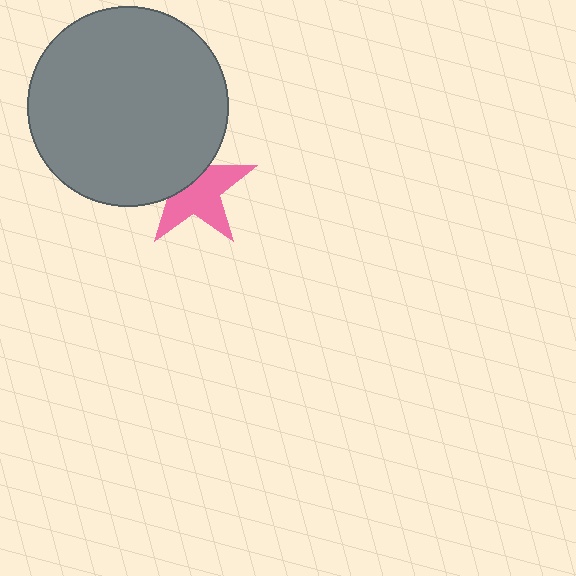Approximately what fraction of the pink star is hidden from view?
Roughly 40% of the pink star is hidden behind the gray circle.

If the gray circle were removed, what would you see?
You would see the complete pink star.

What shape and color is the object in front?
The object in front is a gray circle.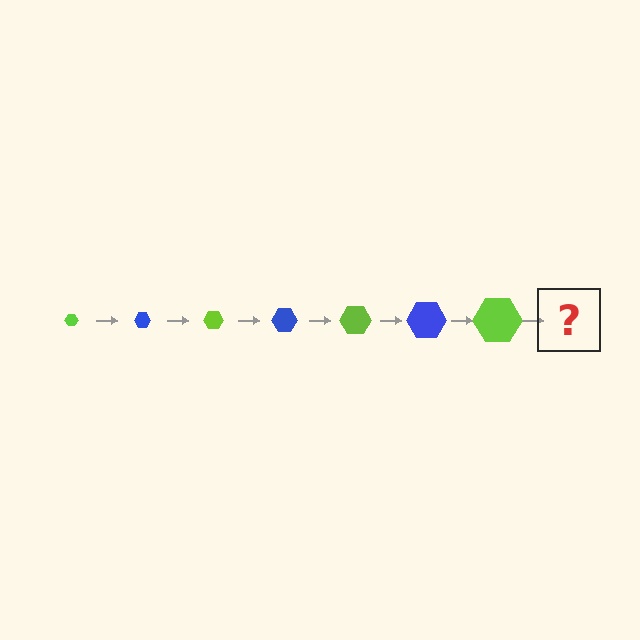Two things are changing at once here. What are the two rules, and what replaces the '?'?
The two rules are that the hexagon grows larger each step and the color cycles through lime and blue. The '?' should be a blue hexagon, larger than the previous one.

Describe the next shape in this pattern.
It should be a blue hexagon, larger than the previous one.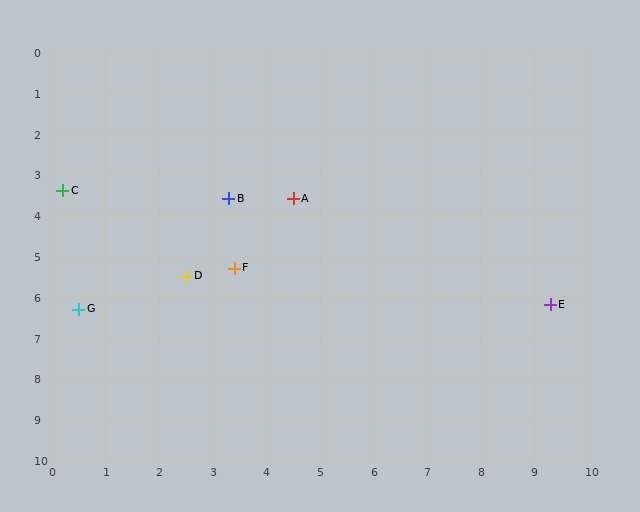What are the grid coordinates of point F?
Point F is at approximately (3.4, 5.3).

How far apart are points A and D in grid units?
Points A and D are about 2.8 grid units apart.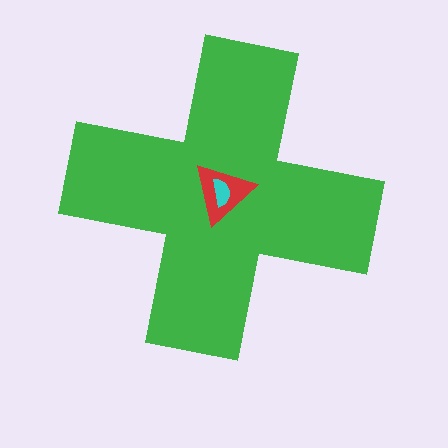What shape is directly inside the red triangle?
The cyan semicircle.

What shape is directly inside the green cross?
The red triangle.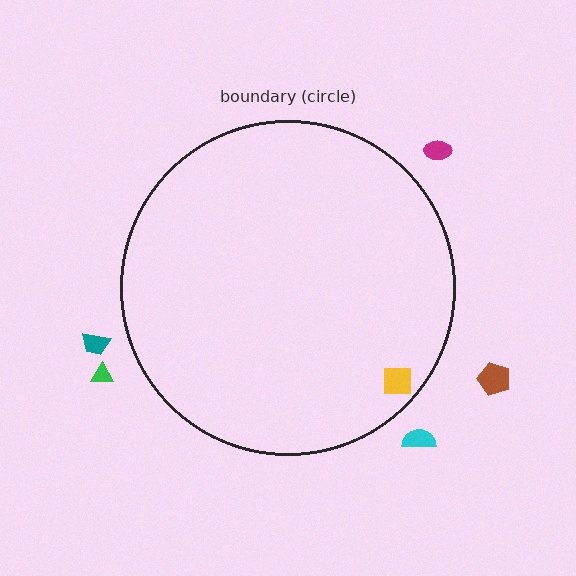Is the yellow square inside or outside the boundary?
Inside.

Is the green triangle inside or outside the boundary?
Outside.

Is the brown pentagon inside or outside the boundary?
Outside.